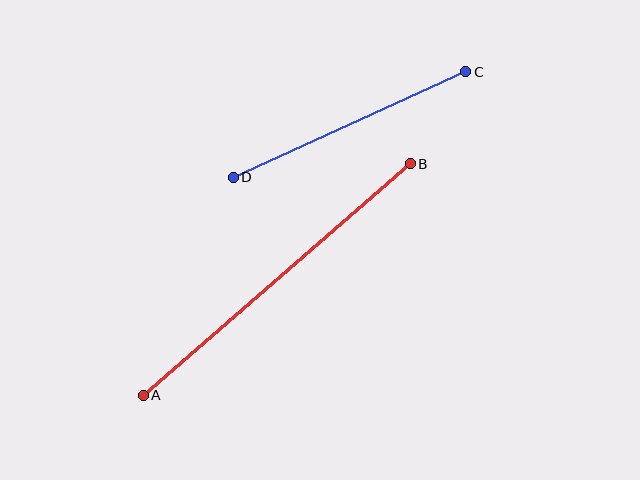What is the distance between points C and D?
The distance is approximately 255 pixels.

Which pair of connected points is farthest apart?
Points A and B are farthest apart.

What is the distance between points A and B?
The distance is approximately 353 pixels.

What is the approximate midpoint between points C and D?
The midpoint is at approximately (349, 124) pixels.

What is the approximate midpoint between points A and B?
The midpoint is at approximately (277, 279) pixels.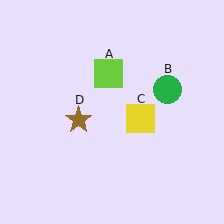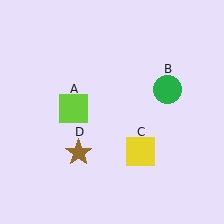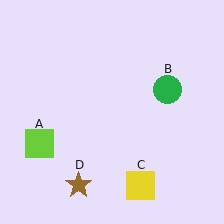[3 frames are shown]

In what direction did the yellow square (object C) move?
The yellow square (object C) moved down.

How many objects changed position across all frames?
3 objects changed position: lime square (object A), yellow square (object C), brown star (object D).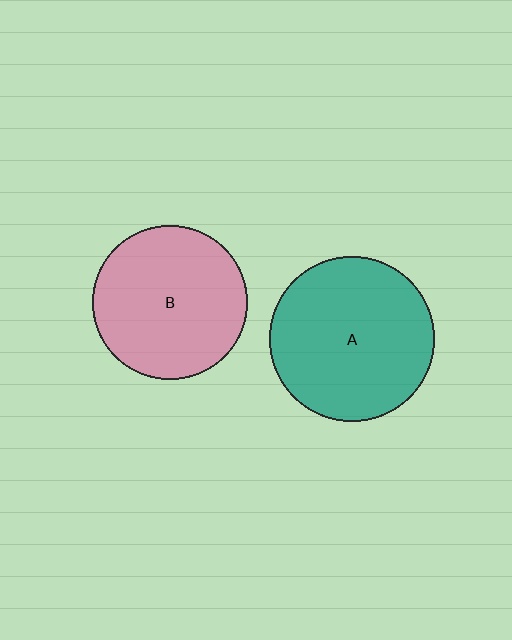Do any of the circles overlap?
No, none of the circles overlap.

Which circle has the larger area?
Circle A (teal).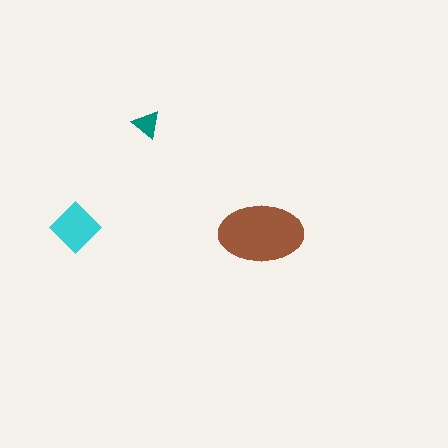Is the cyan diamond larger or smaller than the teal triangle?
Larger.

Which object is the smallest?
The teal triangle.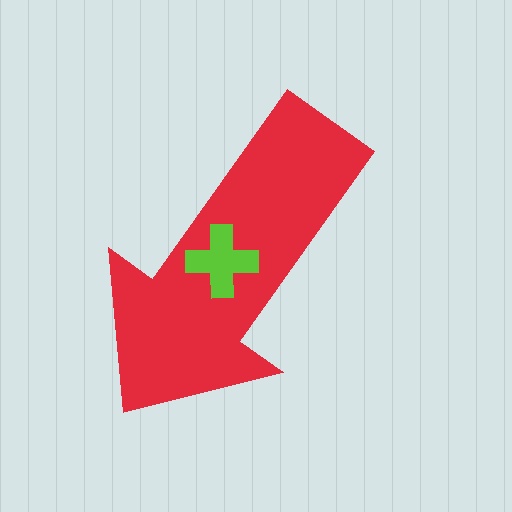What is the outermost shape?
The red arrow.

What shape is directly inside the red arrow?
The lime cross.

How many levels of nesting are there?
2.